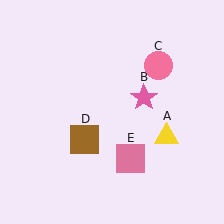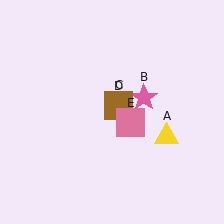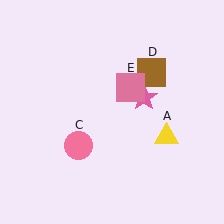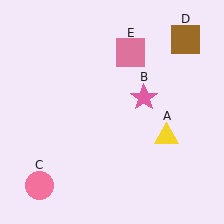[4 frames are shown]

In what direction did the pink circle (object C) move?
The pink circle (object C) moved down and to the left.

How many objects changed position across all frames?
3 objects changed position: pink circle (object C), brown square (object D), pink square (object E).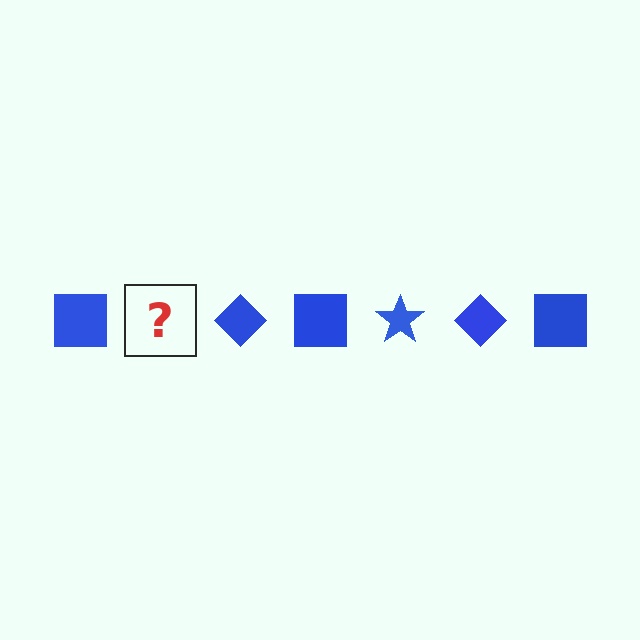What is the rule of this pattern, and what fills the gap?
The rule is that the pattern cycles through square, star, diamond shapes in blue. The gap should be filled with a blue star.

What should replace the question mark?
The question mark should be replaced with a blue star.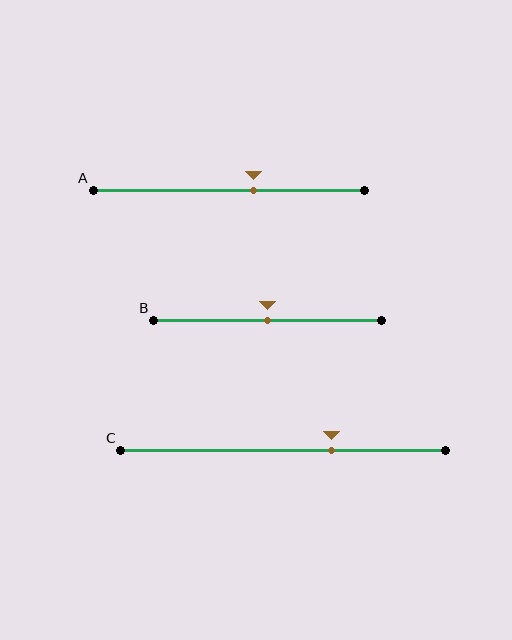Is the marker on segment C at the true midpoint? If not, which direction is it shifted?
No, the marker on segment C is shifted to the right by about 15% of the segment length.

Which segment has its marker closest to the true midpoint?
Segment B has its marker closest to the true midpoint.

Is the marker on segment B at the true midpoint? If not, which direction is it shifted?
Yes, the marker on segment B is at the true midpoint.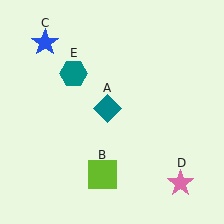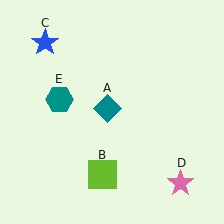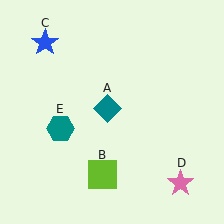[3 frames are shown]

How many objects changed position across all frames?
1 object changed position: teal hexagon (object E).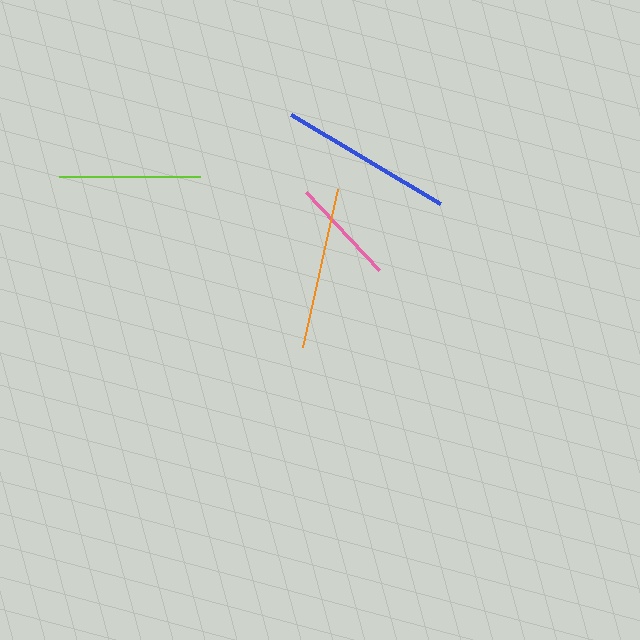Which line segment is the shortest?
The pink line is the shortest at approximately 107 pixels.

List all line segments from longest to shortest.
From longest to shortest: blue, orange, lime, pink.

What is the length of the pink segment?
The pink segment is approximately 107 pixels long.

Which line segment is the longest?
The blue line is the longest at approximately 173 pixels.